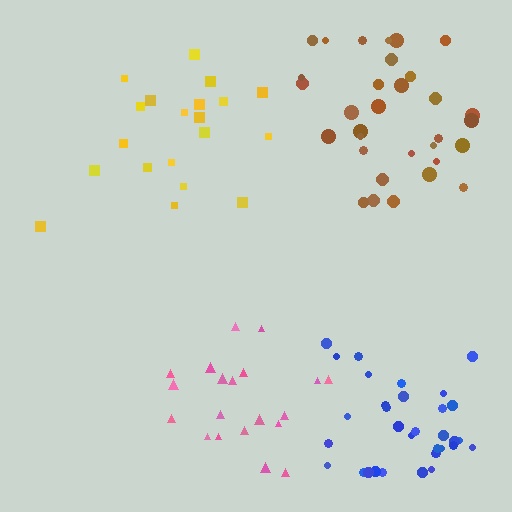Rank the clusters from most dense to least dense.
blue, brown, pink, yellow.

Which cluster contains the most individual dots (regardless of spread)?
Blue (33).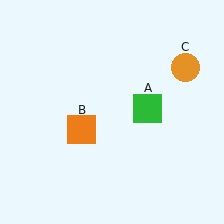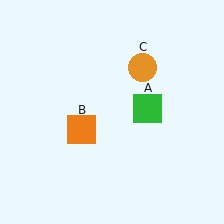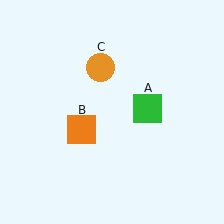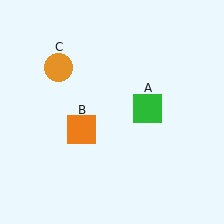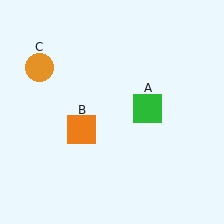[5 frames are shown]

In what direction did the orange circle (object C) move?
The orange circle (object C) moved left.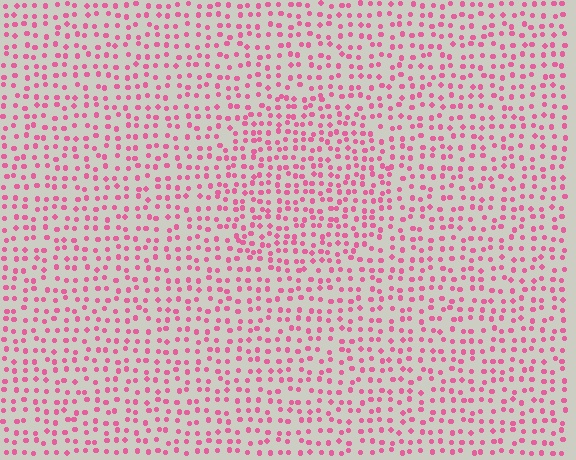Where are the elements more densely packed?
The elements are more densely packed inside the circle boundary.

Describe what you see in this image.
The image contains small pink elements arranged at two different densities. A circle-shaped region is visible where the elements are more densely packed than the surrounding area.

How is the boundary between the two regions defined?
The boundary is defined by a change in element density (approximately 1.4x ratio). All elements are the same color, size, and shape.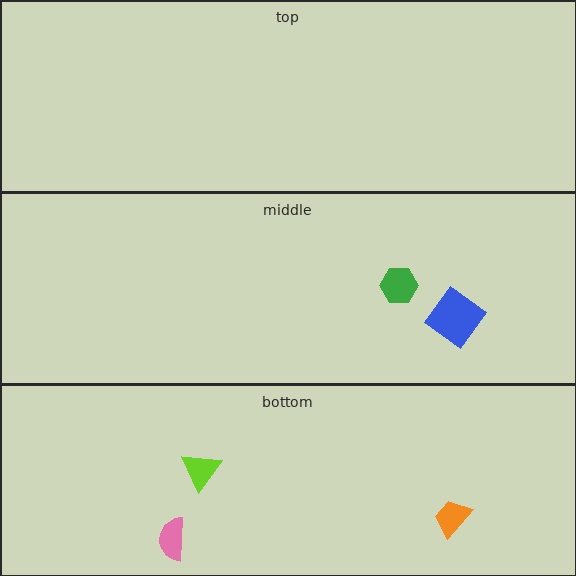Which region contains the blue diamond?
The middle region.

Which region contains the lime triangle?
The bottom region.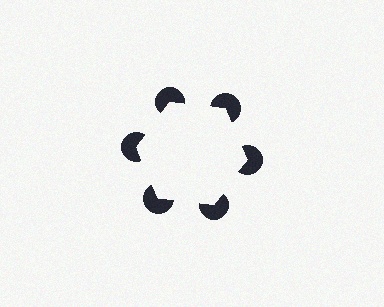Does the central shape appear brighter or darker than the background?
It typically appears slightly brighter than the background, even though no actual brightness change is drawn.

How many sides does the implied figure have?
6 sides.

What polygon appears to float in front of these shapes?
An illusory hexagon — its edges are inferred from the aligned wedge cuts in the pac-man discs, not physically drawn.